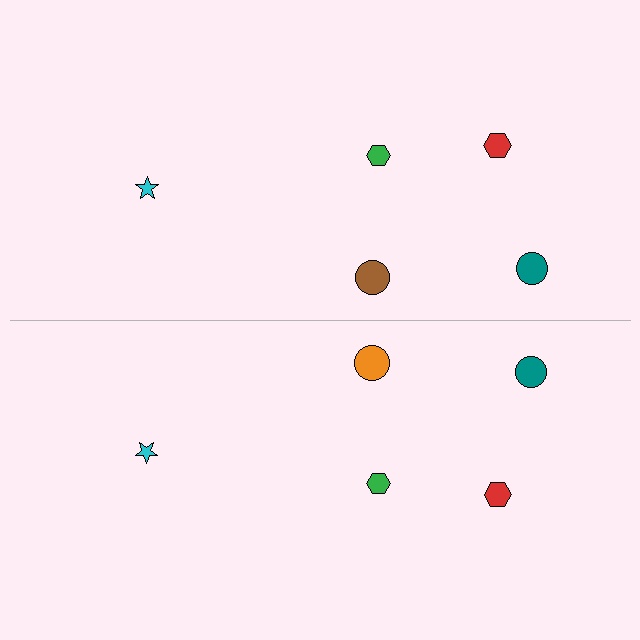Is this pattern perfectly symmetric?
No, the pattern is not perfectly symmetric. The orange circle on the bottom side breaks the symmetry — its mirror counterpart is brown.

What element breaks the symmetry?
The orange circle on the bottom side breaks the symmetry — its mirror counterpart is brown.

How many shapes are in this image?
There are 10 shapes in this image.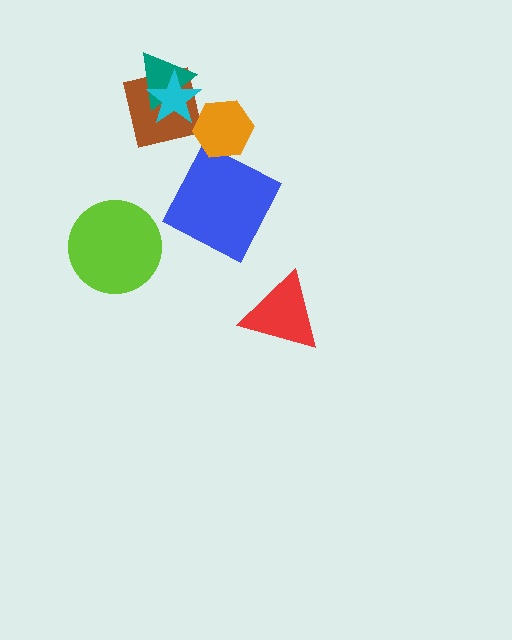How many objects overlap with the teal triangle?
2 objects overlap with the teal triangle.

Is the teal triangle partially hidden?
Yes, it is partially covered by another shape.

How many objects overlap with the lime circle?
0 objects overlap with the lime circle.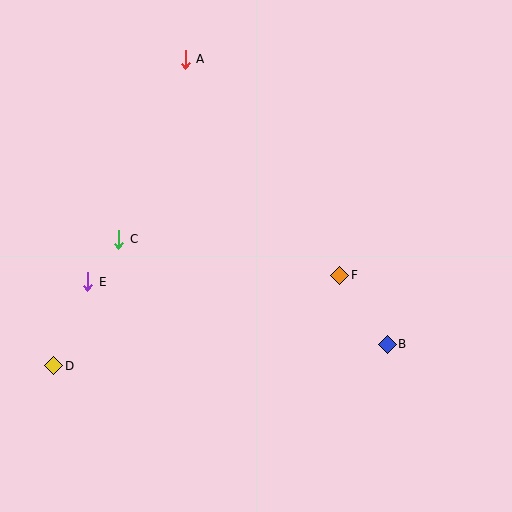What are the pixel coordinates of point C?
Point C is at (119, 239).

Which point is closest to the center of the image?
Point F at (340, 275) is closest to the center.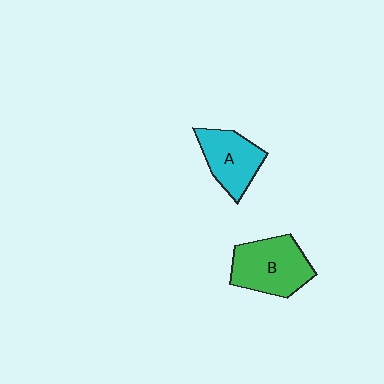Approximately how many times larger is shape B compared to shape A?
Approximately 1.3 times.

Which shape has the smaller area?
Shape A (cyan).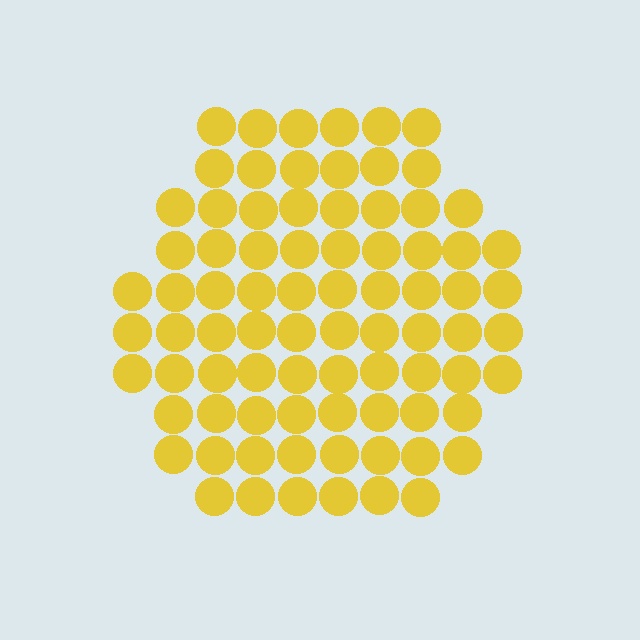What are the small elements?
The small elements are circles.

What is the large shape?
The large shape is a hexagon.